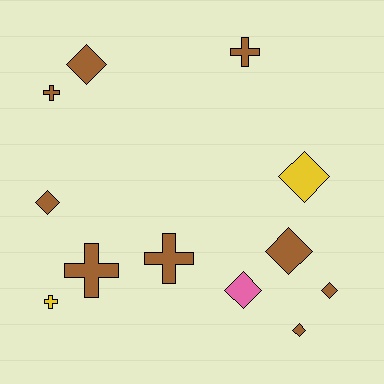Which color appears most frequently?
Brown, with 9 objects.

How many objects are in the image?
There are 12 objects.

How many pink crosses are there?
There are no pink crosses.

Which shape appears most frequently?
Diamond, with 7 objects.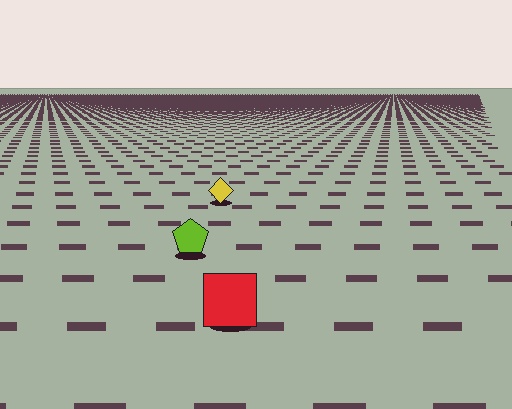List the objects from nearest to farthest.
From nearest to farthest: the red square, the lime pentagon, the yellow diamond.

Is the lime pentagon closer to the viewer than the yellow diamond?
Yes. The lime pentagon is closer — you can tell from the texture gradient: the ground texture is coarser near it.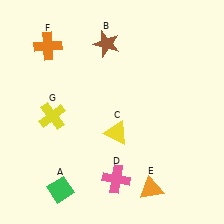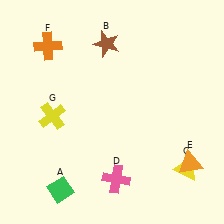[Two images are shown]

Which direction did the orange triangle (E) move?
The orange triangle (E) moved right.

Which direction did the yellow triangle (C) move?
The yellow triangle (C) moved right.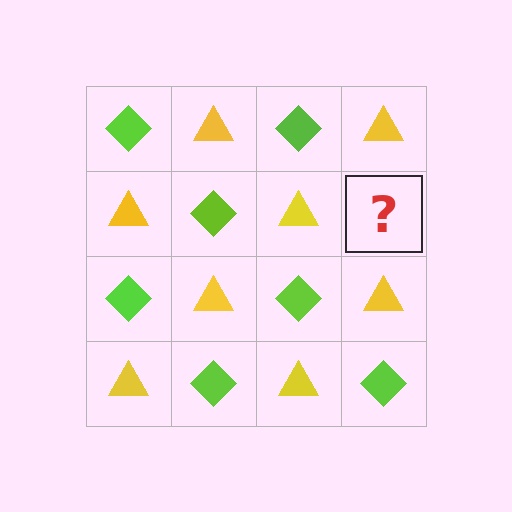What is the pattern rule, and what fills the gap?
The rule is that it alternates lime diamond and yellow triangle in a checkerboard pattern. The gap should be filled with a lime diamond.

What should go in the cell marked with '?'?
The missing cell should contain a lime diamond.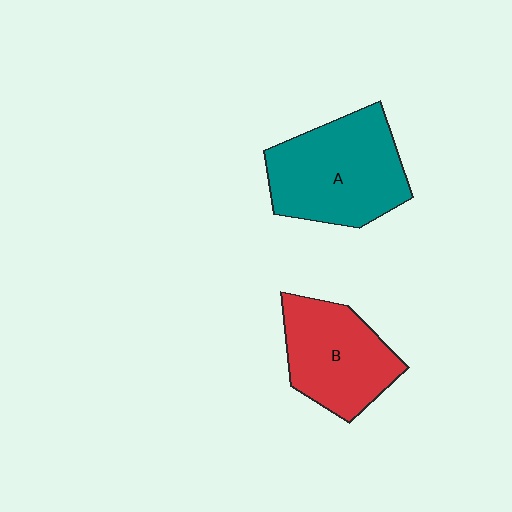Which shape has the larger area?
Shape A (teal).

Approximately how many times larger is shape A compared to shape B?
Approximately 1.3 times.